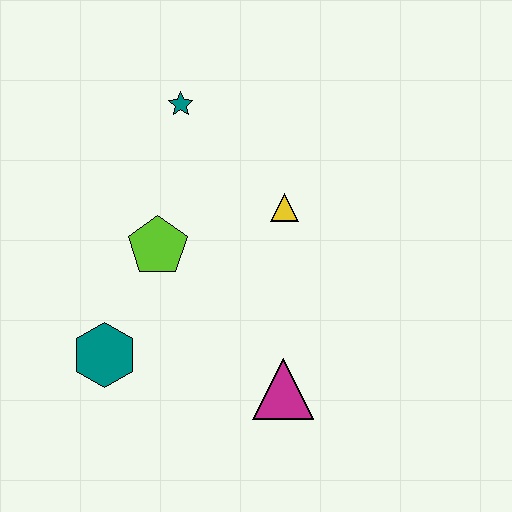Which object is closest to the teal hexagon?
The lime pentagon is closest to the teal hexagon.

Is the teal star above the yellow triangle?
Yes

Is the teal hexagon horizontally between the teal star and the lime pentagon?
No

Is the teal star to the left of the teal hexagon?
No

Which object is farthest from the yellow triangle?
The teal hexagon is farthest from the yellow triangle.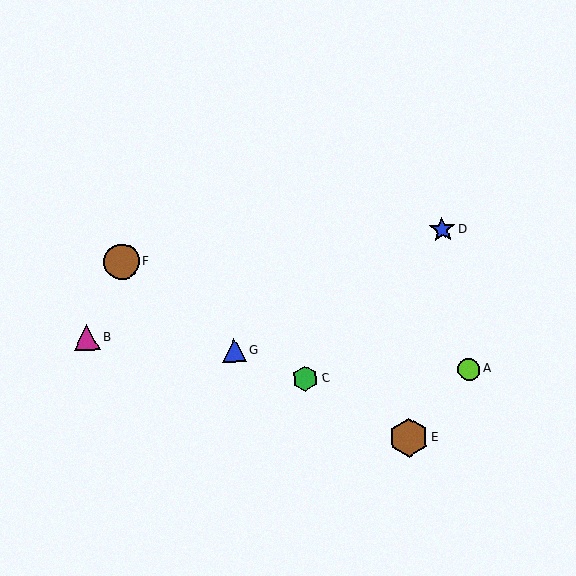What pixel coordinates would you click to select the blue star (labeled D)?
Click at (442, 229) to select the blue star D.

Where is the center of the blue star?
The center of the blue star is at (442, 229).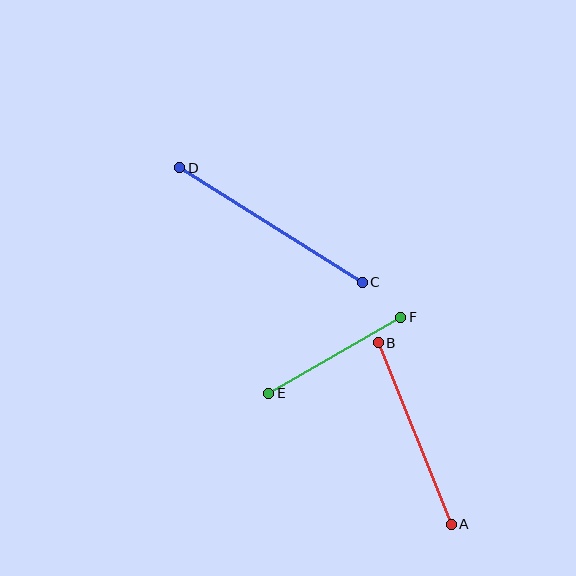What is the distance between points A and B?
The distance is approximately 196 pixels.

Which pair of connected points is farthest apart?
Points C and D are farthest apart.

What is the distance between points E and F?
The distance is approximately 152 pixels.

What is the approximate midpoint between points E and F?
The midpoint is at approximately (335, 355) pixels.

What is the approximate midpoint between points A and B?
The midpoint is at approximately (415, 433) pixels.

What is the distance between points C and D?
The distance is approximately 215 pixels.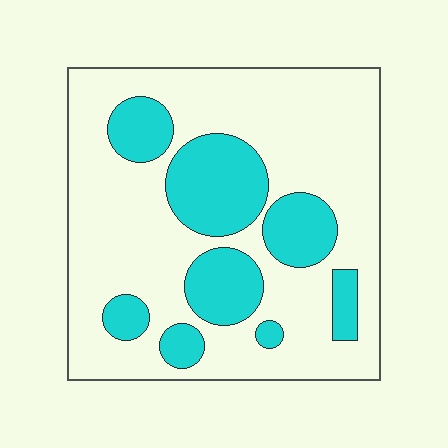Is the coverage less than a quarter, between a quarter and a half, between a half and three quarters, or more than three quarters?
Between a quarter and a half.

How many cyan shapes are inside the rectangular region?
8.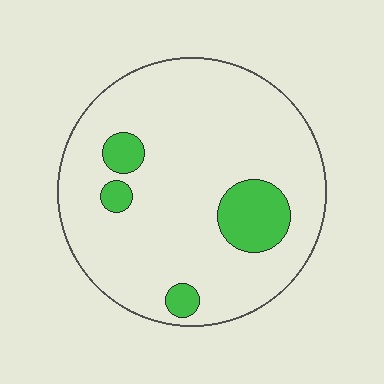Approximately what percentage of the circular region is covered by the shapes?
Approximately 15%.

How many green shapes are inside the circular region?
4.